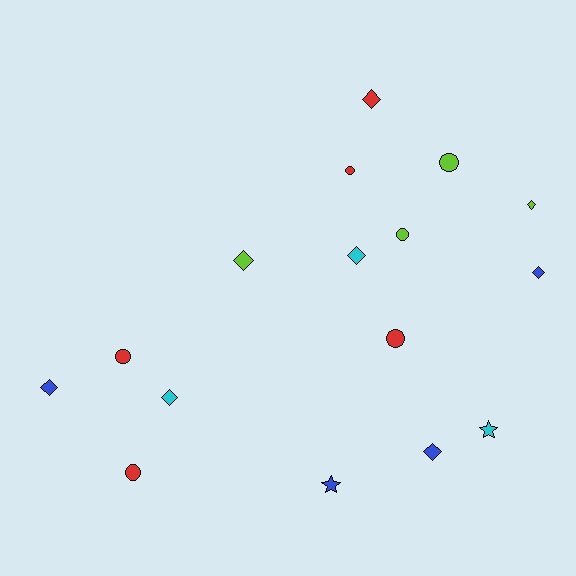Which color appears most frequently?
Red, with 5 objects.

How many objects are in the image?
There are 16 objects.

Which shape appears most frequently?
Diamond, with 8 objects.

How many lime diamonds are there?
There are 2 lime diamonds.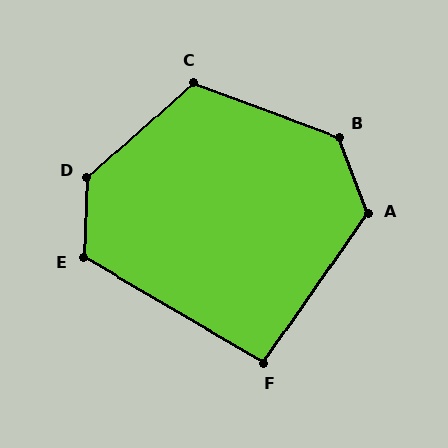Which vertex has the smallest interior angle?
F, at approximately 95 degrees.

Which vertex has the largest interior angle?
D, at approximately 134 degrees.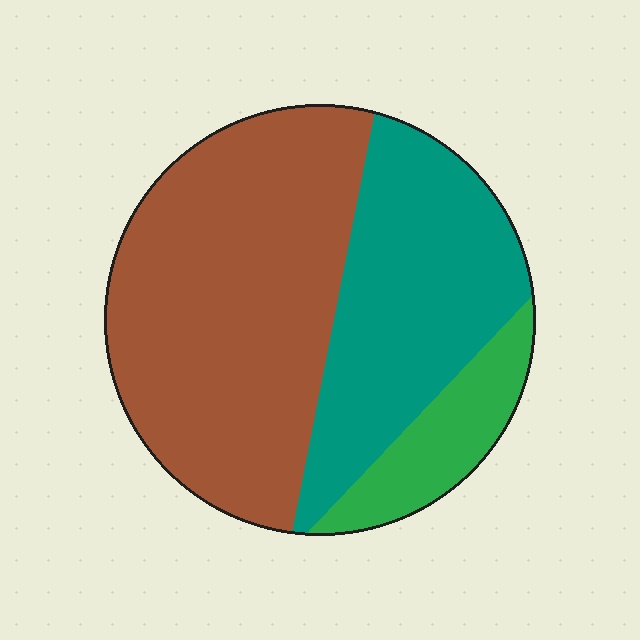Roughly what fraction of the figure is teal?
Teal covers around 35% of the figure.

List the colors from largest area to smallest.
From largest to smallest: brown, teal, green.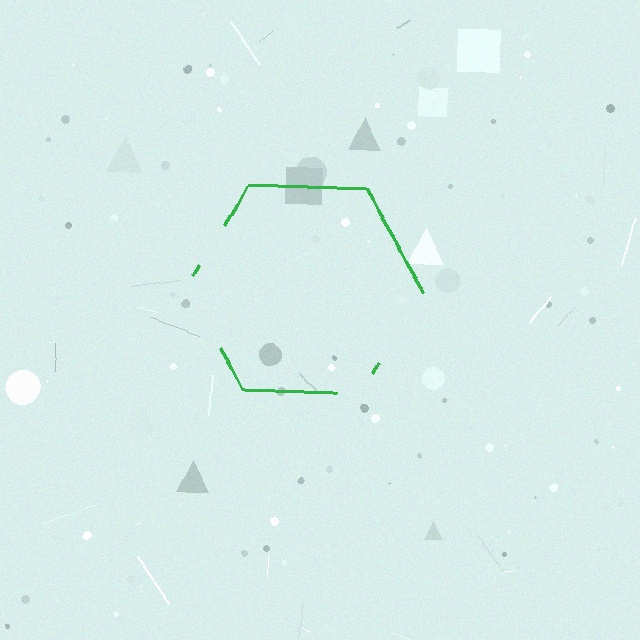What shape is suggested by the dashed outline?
The dashed outline suggests a hexagon.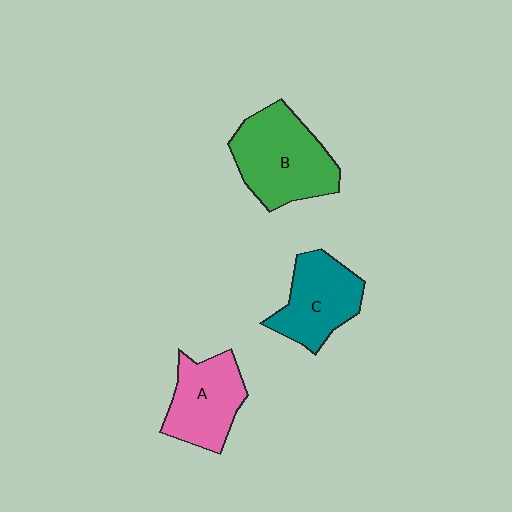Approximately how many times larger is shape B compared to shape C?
Approximately 1.3 times.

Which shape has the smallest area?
Shape A (pink).